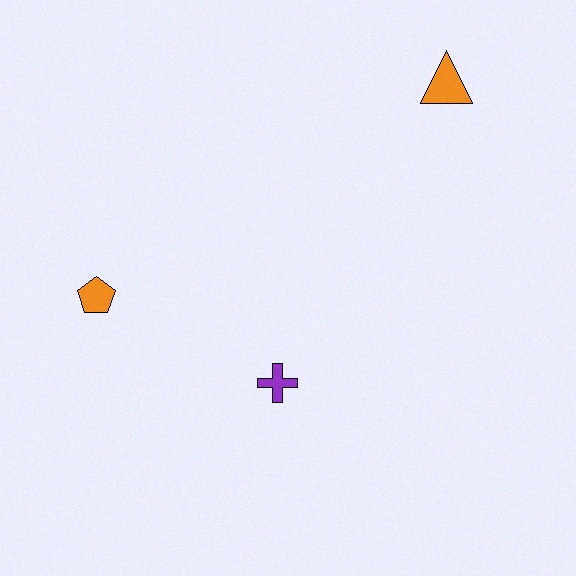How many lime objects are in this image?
There are no lime objects.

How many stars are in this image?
There are no stars.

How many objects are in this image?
There are 3 objects.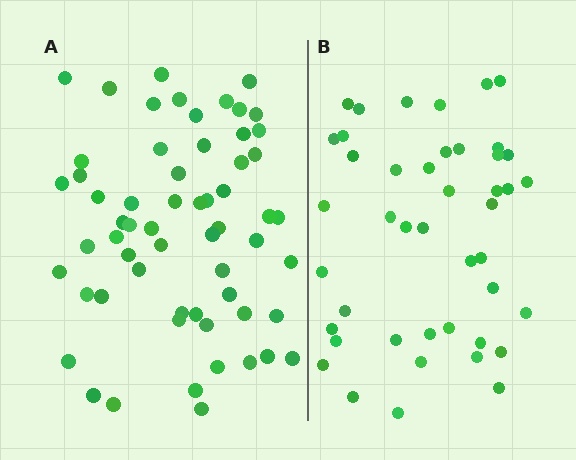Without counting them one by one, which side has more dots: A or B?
Region A (the left region) has more dots.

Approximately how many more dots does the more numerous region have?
Region A has approximately 15 more dots than region B.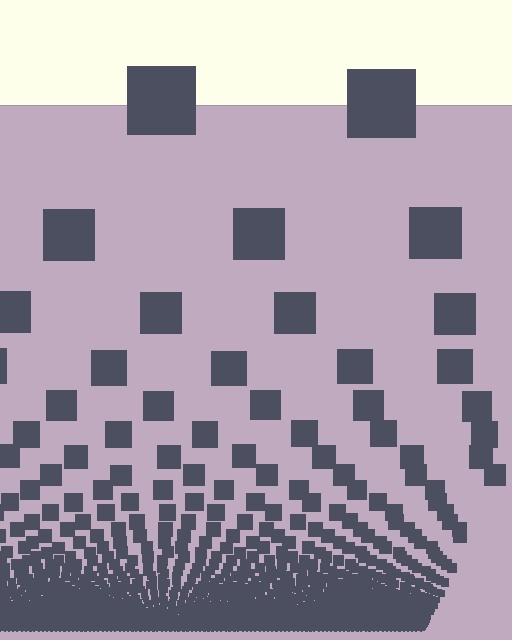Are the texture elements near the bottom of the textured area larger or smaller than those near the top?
Smaller. The gradient is inverted — elements near the bottom are smaller and denser.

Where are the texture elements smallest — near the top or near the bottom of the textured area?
Near the bottom.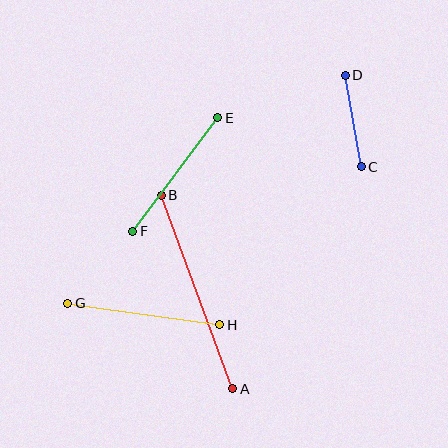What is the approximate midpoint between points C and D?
The midpoint is at approximately (353, 121) pixels.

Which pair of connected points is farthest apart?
Points A and B are farthest apart.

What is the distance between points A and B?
The distance is approximately 206 pixels.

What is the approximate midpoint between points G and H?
The midpoint is at approximately (144, 314) pixels.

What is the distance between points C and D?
The distance is approximately 92 pixels.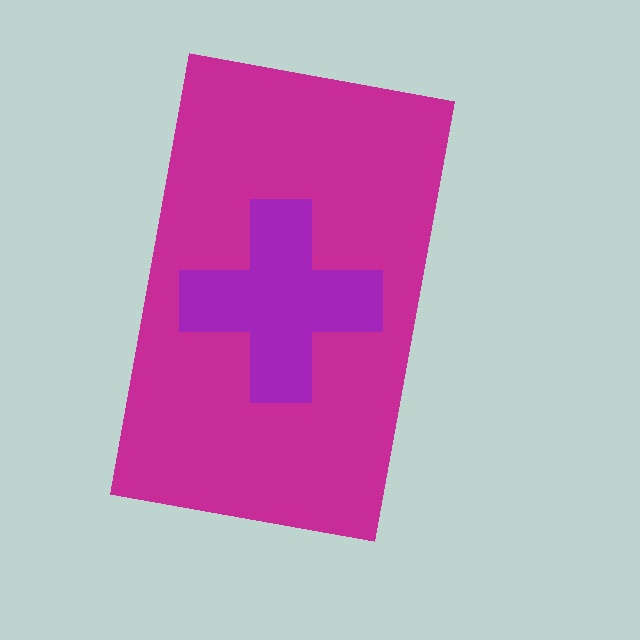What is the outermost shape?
The magenta rectangle.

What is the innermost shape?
The purple cross.